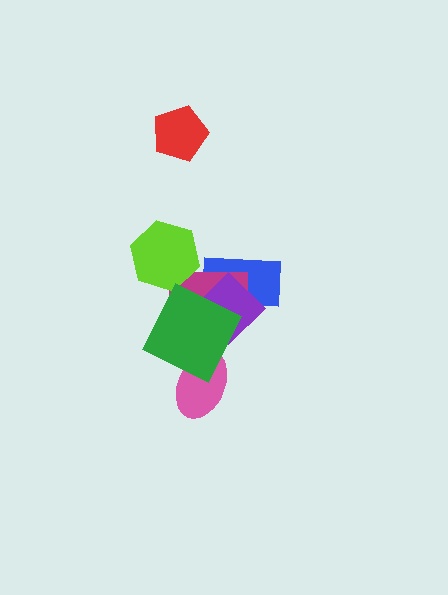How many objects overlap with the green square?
3 objects overlap with the green square.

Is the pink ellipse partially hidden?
Yes, it is partially covered by another shape.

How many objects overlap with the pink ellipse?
1 object overlaps with the pink ellipse.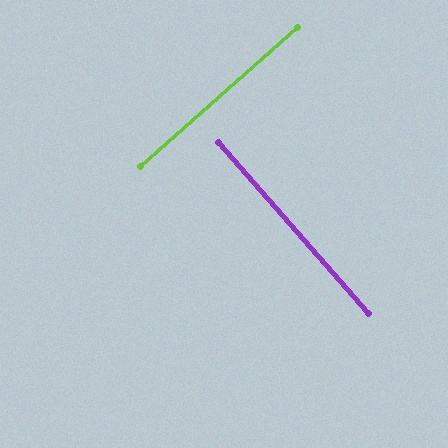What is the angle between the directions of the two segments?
Approximately 90 degrees.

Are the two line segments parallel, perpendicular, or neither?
Perpendicular — they meet at approximately 90°.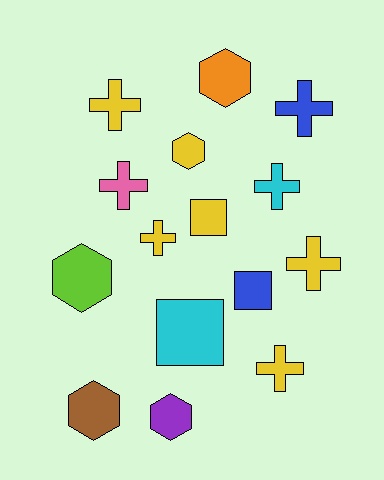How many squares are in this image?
There are 3 squares.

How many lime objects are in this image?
There is 1 lime object.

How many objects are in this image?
There are 15 objects.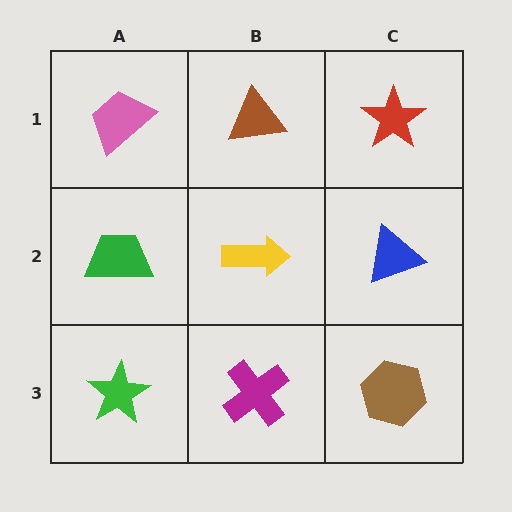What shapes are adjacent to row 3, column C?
A blue triangle (row 2, column C), a magenta cross (row 3, column B).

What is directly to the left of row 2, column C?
A yellow arrow.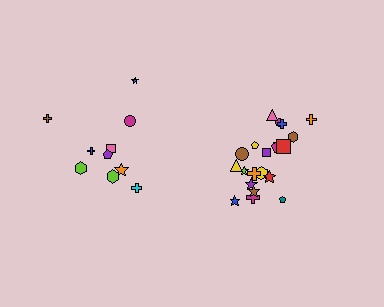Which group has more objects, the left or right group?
The right group.